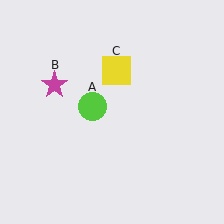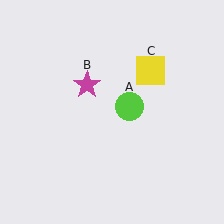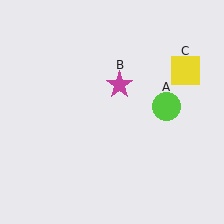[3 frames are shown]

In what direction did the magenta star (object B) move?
The magenta star (object B) moved right.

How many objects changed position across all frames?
3 objects changed position: lime circle (object A), magenta star (object B), yellow square (object C).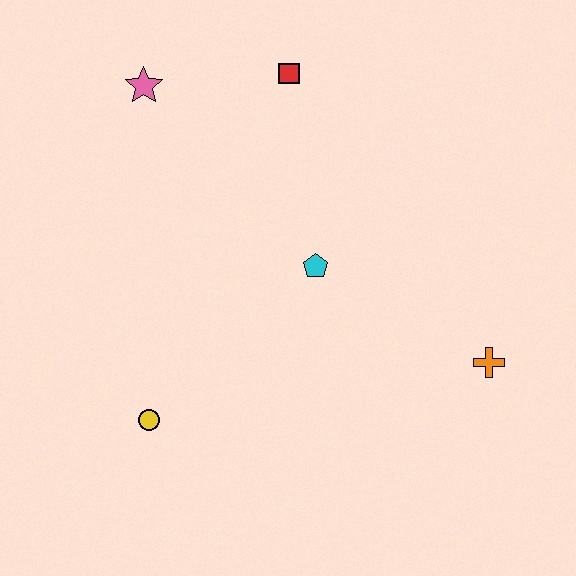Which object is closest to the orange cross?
The cyan pentagon is closest to the orange cross.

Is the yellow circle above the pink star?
No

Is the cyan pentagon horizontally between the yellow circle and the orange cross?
Yes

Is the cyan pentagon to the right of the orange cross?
No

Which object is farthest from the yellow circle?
The red square is farthest from the yellow circle.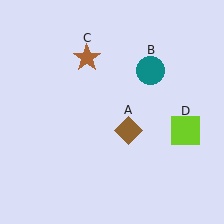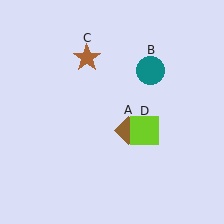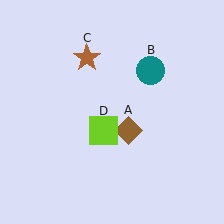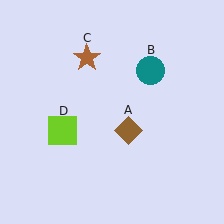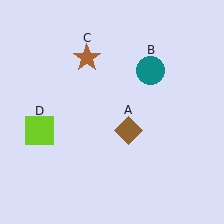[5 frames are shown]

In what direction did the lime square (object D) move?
The lime square (object D) moved left.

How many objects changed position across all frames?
1 object changed position: lime square (object D).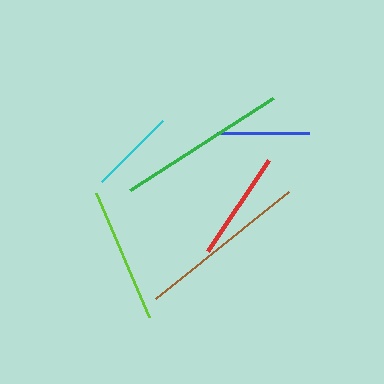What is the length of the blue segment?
The blue segment is approximately 92 pixels long.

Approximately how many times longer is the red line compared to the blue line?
The red line is approximately 1.2 times the length of the blue line.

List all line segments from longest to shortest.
From longest to shortest: brown, green, lime, red, blue, cyan.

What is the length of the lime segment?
The lime segment is approximately 135 pixels long.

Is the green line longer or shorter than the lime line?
The green line is longer than the lime line.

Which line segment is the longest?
The brown line is the longest at approximately 171 pixels.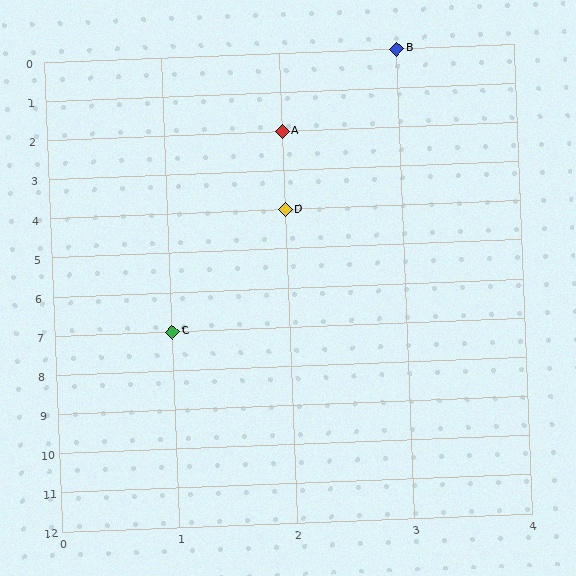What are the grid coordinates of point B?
Point B is at grid coordinates (3, 0).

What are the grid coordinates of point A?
Point A is at grid coordinates (2, 2).